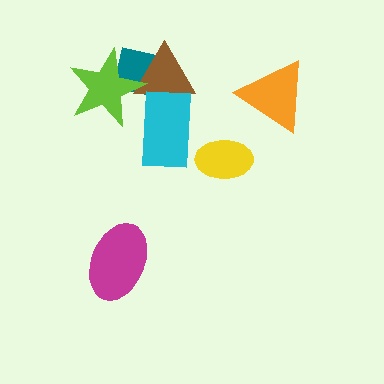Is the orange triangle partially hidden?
No, no other shape covers it.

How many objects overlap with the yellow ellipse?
0 objects overlap with the yellow ellipse.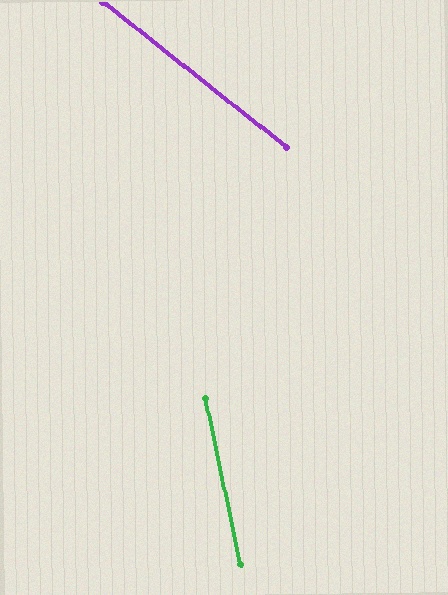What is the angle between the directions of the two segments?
Approximately 40 degrees.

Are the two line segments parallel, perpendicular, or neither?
Neither parallel nor perpendicular — they differ by about 40°.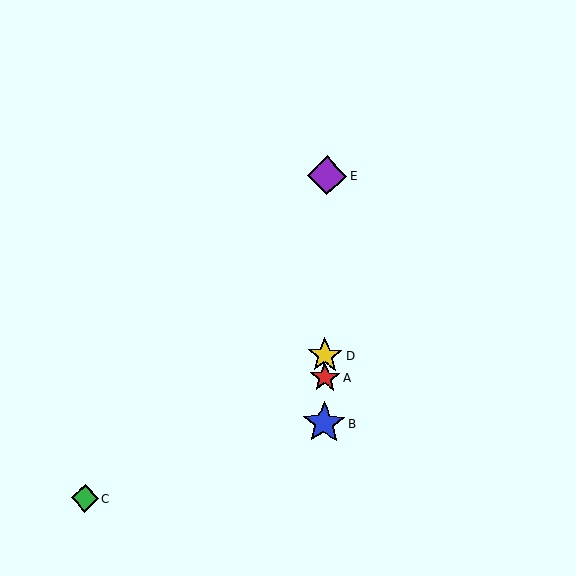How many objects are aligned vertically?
4 objects (A, B, D, E) are aligned vertically.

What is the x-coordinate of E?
Object E is at x≈327.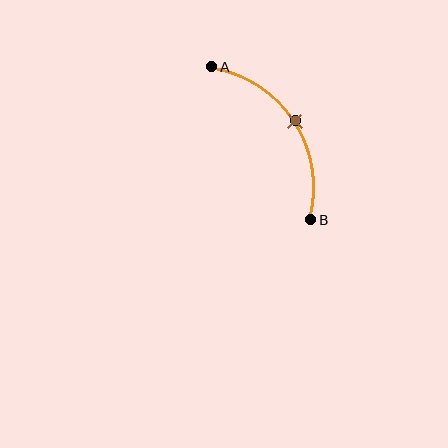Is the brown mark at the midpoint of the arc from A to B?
Yes. The brown mark lies on the arc at equal arc-length from both A and B — it is the arc midpoint.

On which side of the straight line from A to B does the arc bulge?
The arc bulges to the right of the straight line connecting A and B.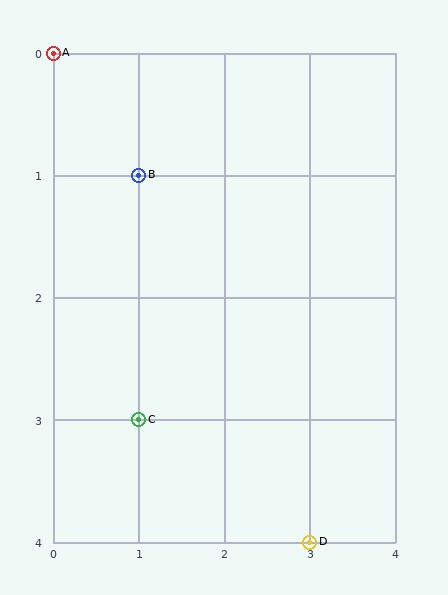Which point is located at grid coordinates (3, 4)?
Point D is at (3, 4).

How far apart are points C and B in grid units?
Points C and B are 2 rows apart.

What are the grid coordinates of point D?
Point D is at grid coordinates (3, 4).